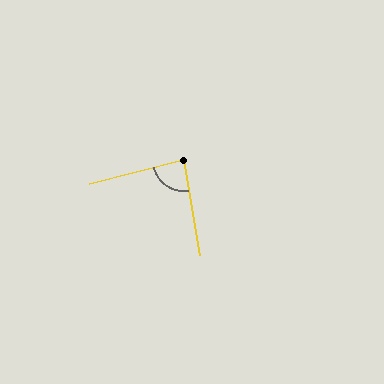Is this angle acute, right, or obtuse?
It is approximately a right angle.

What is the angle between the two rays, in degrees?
Approximately 86 degrees.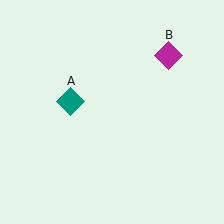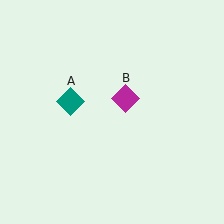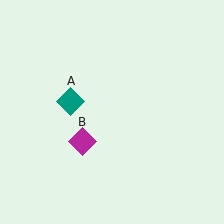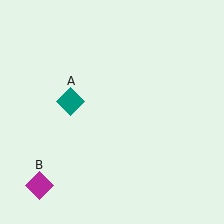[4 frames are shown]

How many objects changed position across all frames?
1 object changed position: magenta diamond (object B).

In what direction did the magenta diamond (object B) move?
The magenta diamond (object B) moved down and to the left.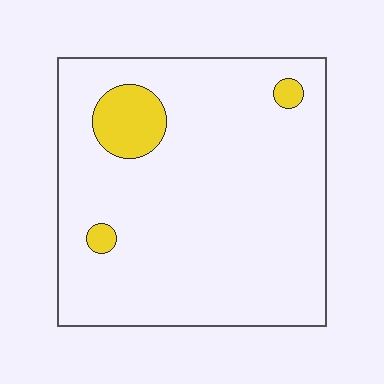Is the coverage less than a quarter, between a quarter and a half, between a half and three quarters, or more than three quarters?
Less than a quarter.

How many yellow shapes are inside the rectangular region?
3.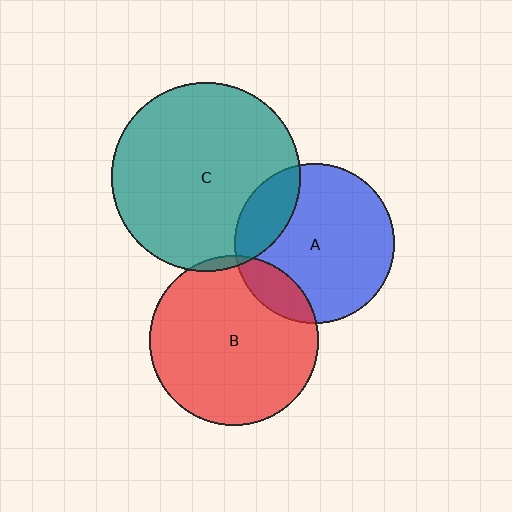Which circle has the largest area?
Circle C (teal).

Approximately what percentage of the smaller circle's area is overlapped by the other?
Approximately 15%.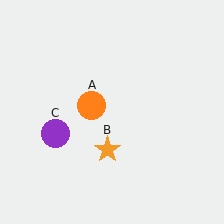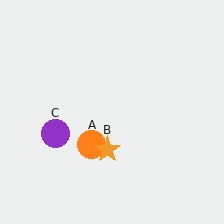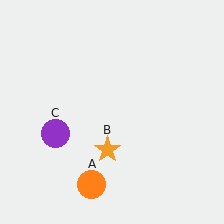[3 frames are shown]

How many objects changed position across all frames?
1 object changed position: orange circle (object A).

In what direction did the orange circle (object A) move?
The orange circle (object A) moved down.